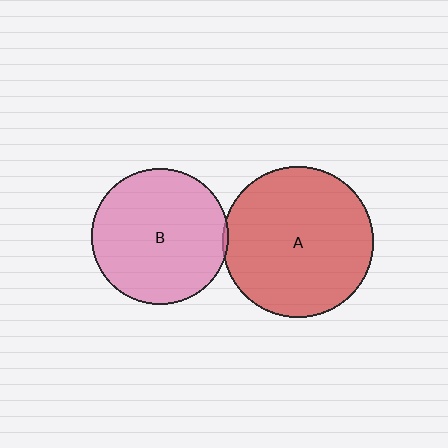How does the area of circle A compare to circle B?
Approximately 1.2 times.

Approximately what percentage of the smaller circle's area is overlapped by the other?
Approximately 5%.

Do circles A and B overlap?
Yes.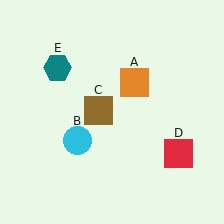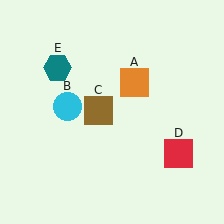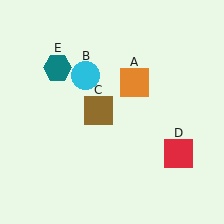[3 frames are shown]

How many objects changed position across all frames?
1 object changed position: cyan circle (object B).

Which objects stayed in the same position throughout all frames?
Orange square (object A) and brown square (object C) and red square (object D) and teal hexagon (object E) remained stationary.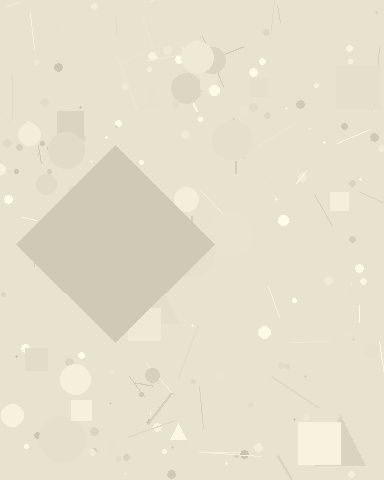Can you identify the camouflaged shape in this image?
The camouflaged shape is a diamond.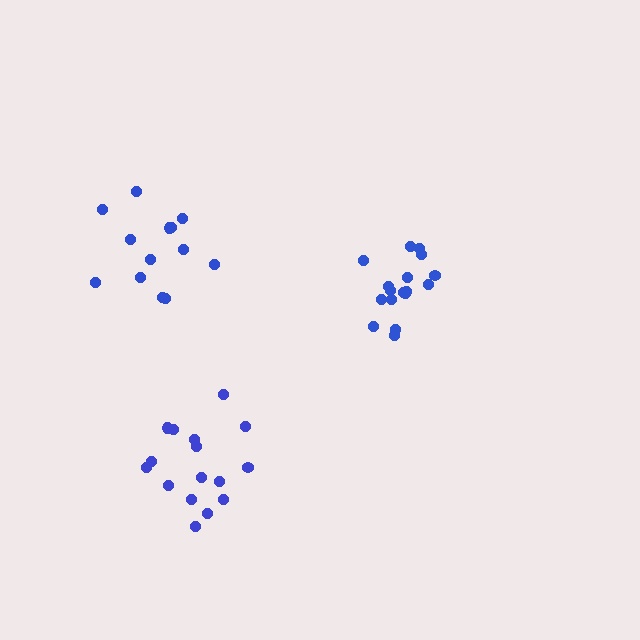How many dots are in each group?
Group 1: 13 dots, Group 2: 17 dots, Group 3: 16 dots (46 total).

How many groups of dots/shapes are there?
There are 3 groups.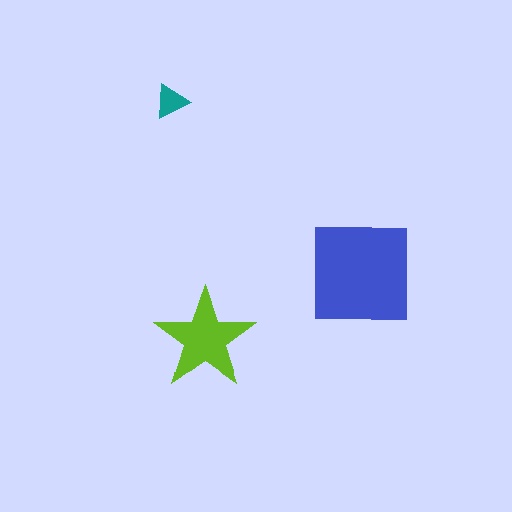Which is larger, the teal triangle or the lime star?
The lime star.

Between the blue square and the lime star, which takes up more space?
The blue square.